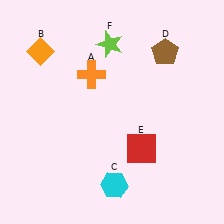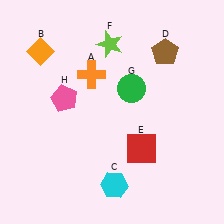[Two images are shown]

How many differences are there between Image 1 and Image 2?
There are 2 differences between the two images.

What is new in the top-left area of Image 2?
A pink pentagon (H) was added in the top-left area of Image 2.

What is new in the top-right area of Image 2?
A green circle (G) was added in the top-right area of Image 2.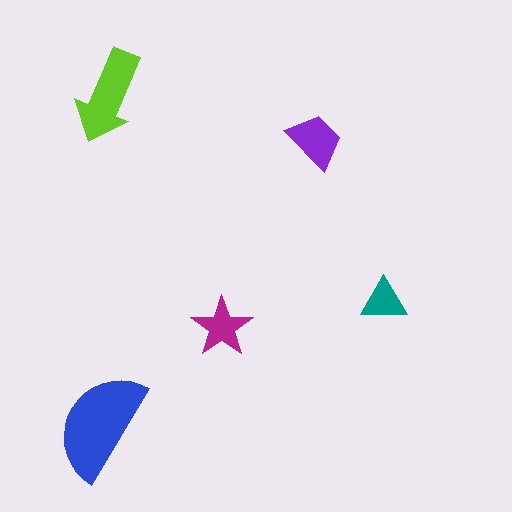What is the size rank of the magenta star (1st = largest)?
4th.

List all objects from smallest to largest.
The teal triangle, the magenta star, the purple trapezoid, the lime arrow, the blue semicircle.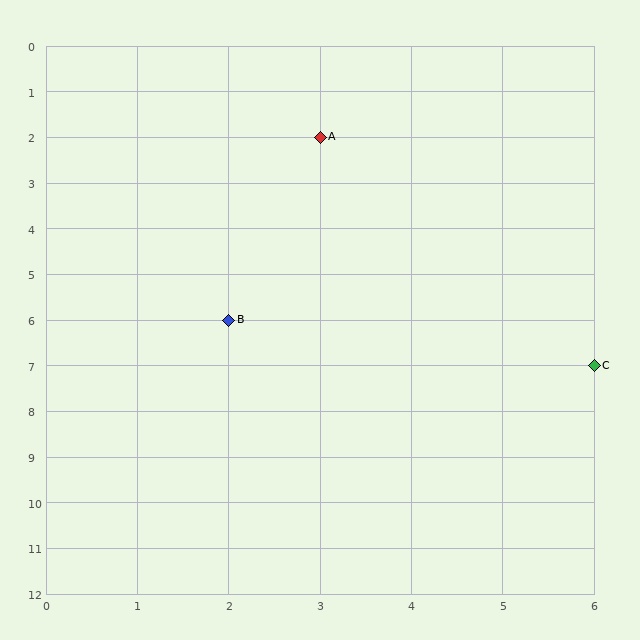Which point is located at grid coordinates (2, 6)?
Point B is at (2, 6).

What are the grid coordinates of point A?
Point A is at grid coordinates (3, 2).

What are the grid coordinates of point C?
Point C is at grid coordinates (6, 7).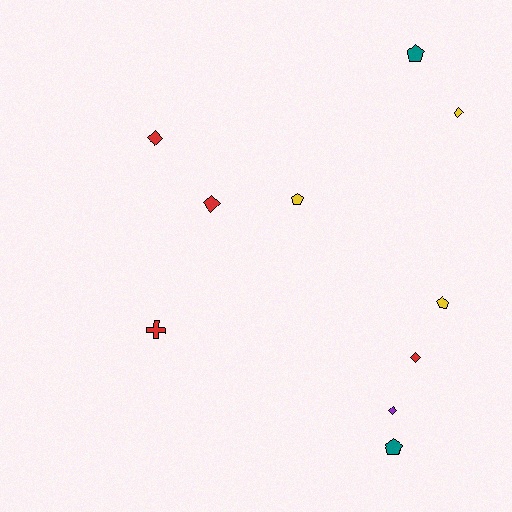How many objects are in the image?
There are 10 objects.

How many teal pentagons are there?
There are 2 teal pentagons.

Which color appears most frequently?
Red, with 4 objects.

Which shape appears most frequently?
Diamond, with 5 objects.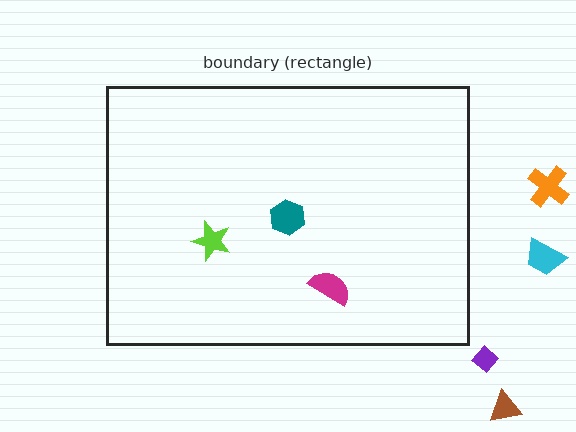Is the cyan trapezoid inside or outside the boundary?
Outside.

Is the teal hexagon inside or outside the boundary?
Inside.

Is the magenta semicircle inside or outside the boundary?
Inside.